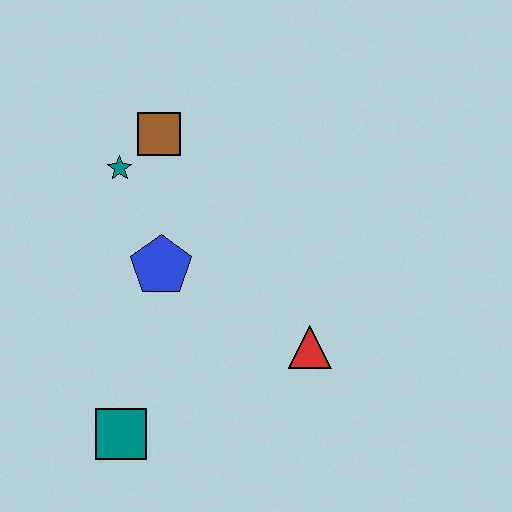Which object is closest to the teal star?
The brown square is closest to the teal star.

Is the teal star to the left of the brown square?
Yes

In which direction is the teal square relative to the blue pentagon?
The teal square is below the blue pentagon.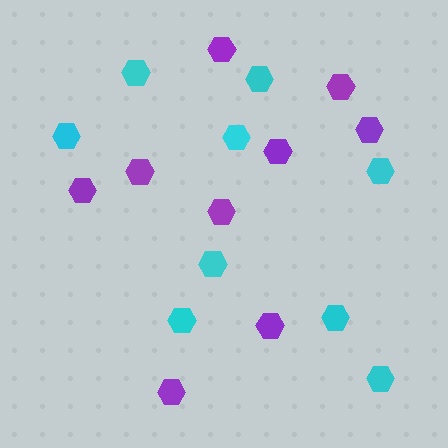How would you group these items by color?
There are 2 groups: one group of purple hexagons (9) and one group of cyan hexagons (9).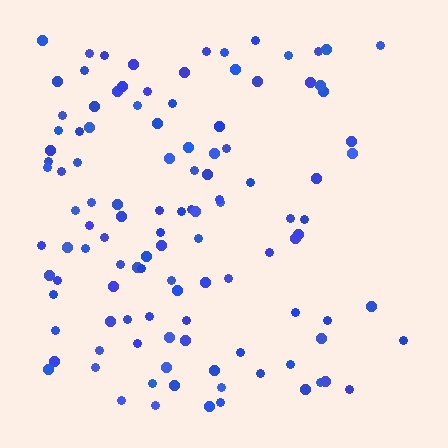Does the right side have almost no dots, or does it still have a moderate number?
Still a moderate number, just noticeably fewer than the left.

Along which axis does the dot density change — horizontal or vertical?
Horizontal.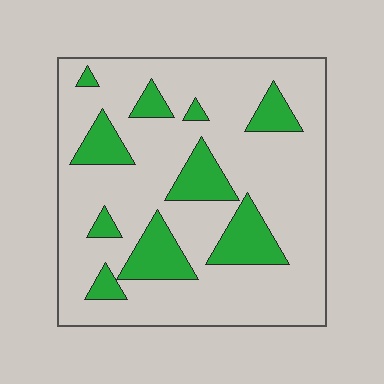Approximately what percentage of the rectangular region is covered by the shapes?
Approximately 20%.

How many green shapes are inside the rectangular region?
10.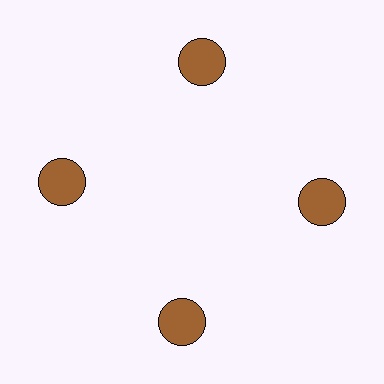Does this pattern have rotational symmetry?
Yes, this pattern has 4-fold rotational symmetry. It looks the same after rotating 90 degrees around the center.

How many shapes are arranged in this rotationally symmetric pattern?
There are 4 shapes, arranged in 4 groups of 1.